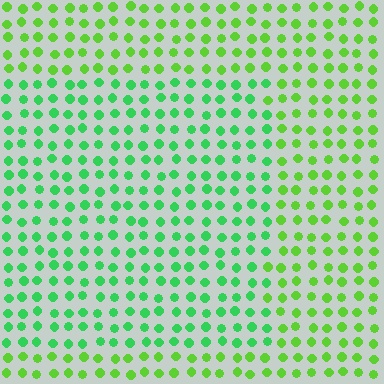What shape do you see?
I see a rectangle.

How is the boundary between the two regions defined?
The boundary is defined purely by a slight shift in hue (about 30 degrees). Spacing, size, and orientation are identical on both sides.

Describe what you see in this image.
The image is filled with small lime elements in a uniform arrangement. A rectangle-shaped region is visible where the elements are tinted to a slightly different hue, forming a subtle color boundary.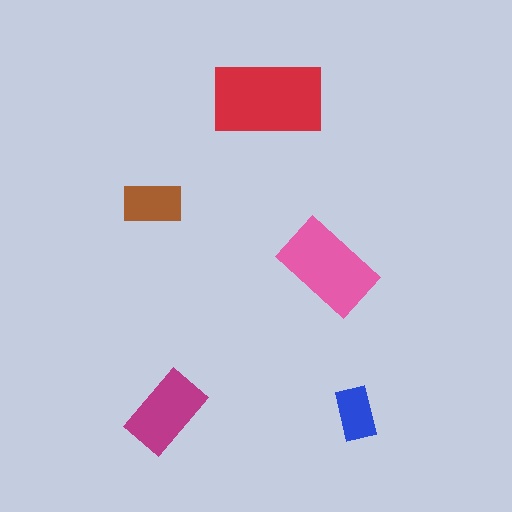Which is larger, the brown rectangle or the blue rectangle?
The brown one.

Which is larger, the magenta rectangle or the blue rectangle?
The magenta one.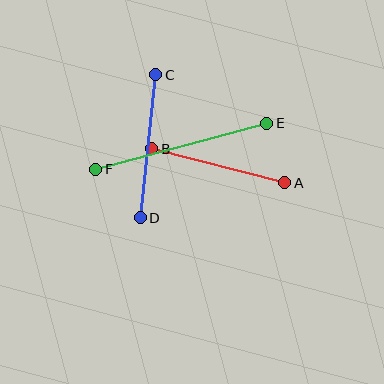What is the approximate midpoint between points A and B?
The midpoint is at approximately (218, 166) pixels.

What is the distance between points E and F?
The distance is approximately 177 pixels.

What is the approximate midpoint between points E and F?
The midpoint is at approximately (181, 146) pixels.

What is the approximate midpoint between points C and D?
The midpoint is at approximately (148, 146) pixels.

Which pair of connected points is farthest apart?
Points E and F are farthest apart.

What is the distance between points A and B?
The distance is approximately 138 pixels.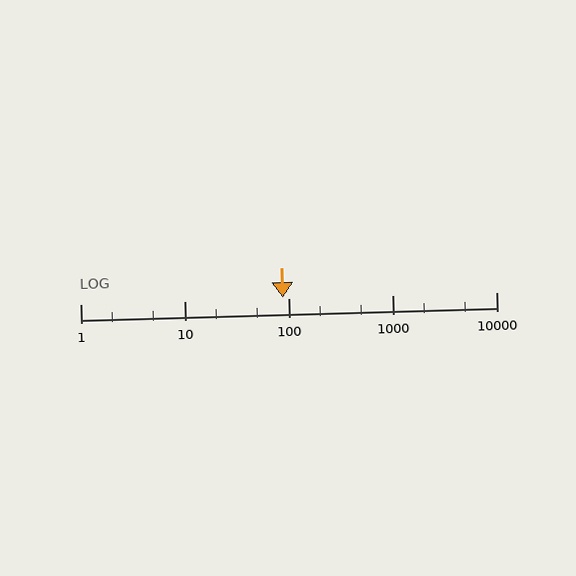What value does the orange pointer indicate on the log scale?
The pointer indicates approximately 88.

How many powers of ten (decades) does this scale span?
The scale spans 4 decades, from 1 to 10000.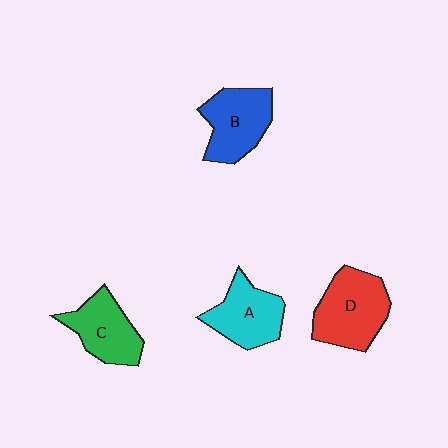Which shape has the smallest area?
Shape C (green).